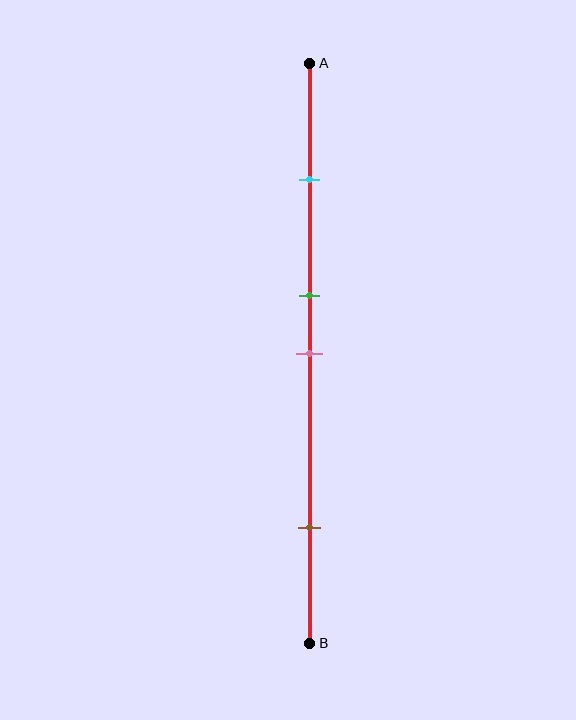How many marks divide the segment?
There are 4 marks dividing the segment.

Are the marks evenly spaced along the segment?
No, the marks are not evenly spaced.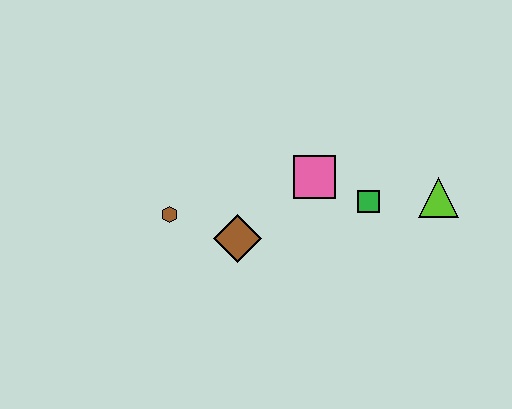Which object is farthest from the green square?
The brown hexagon is farthest from the green square.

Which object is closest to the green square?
The pink square is closest to the green square.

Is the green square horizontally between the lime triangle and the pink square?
Yes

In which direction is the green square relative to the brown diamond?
The green square is to the right of the brown diamond.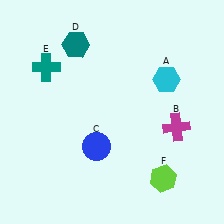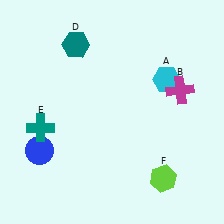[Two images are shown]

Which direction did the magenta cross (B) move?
The magenta cross (B) moved up.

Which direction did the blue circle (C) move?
The blue circle (C) moved left.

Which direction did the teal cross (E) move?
The teal cross (E) moved down.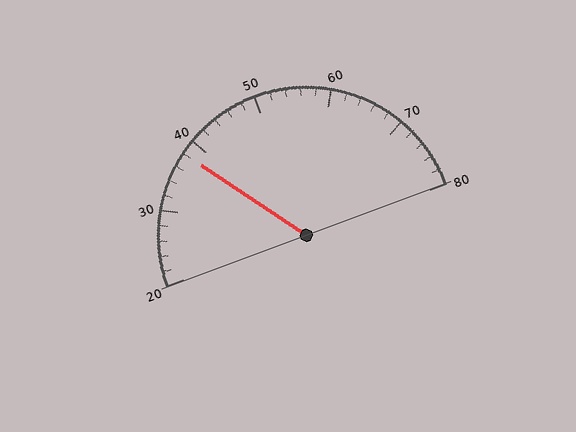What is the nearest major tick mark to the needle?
The nearest major tick mark is 40.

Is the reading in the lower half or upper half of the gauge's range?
The reading is in the lower half of the range (20 to 80).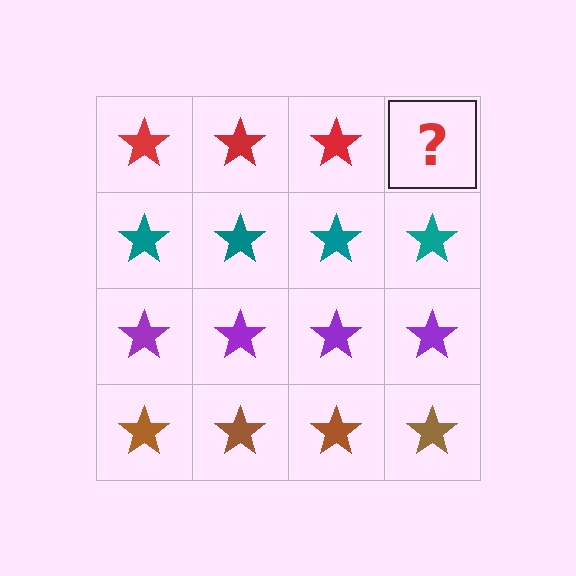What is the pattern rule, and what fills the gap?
The rule is that each row has a consistent color. The gap should be filled with a red star.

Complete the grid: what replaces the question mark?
The question mark should be replaced with a red star.